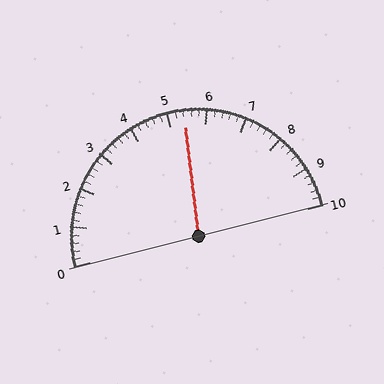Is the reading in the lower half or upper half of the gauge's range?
The reading is in the upper half of the range (0 to 10).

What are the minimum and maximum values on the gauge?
The gauge ranges from 0 to 10.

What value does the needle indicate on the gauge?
The needle indicates approximately 5.4.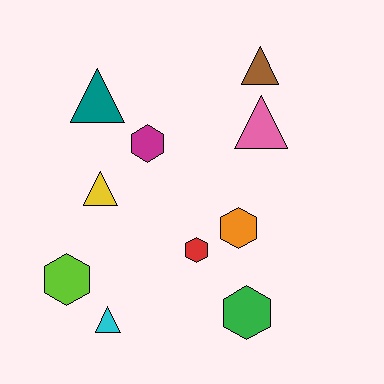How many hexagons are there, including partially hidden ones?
There are 5 hexagons.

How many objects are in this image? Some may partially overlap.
There are 10 objects.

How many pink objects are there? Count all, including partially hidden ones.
There is 1 pink object.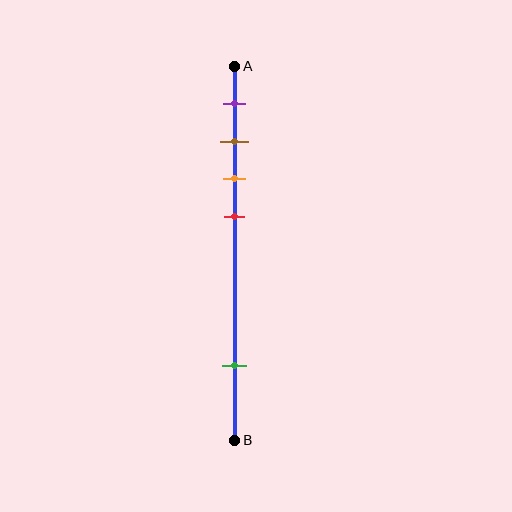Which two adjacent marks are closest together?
The brown and orange marks are the closest adjacent pair.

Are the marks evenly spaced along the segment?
No, the marks are not evenly spaced.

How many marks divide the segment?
There are 5 marks dividing the segment.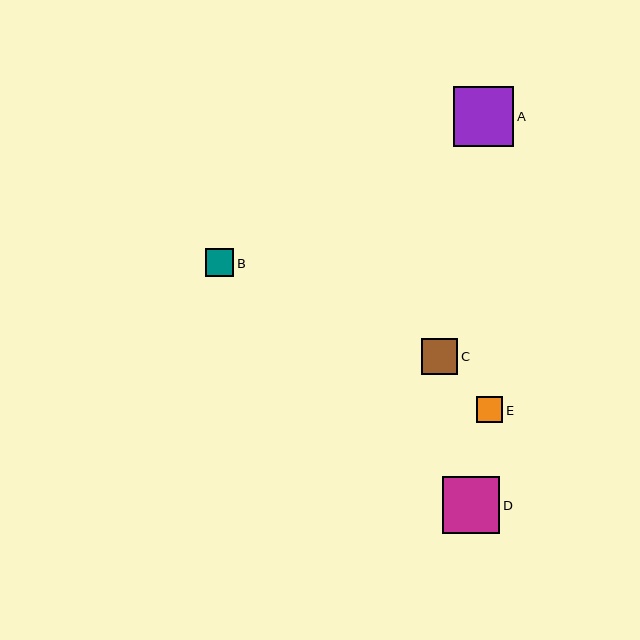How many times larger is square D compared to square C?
Square D is approximately 1.6 times the size of square C.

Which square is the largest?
Square A is the largest with a size of approximately 60 pixels.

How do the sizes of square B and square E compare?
Square B and square E are approximately the same size.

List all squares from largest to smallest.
From largest to smallest: A, D, C, B, E.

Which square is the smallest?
Square E is the smallest with a size of approximately 26 pixels.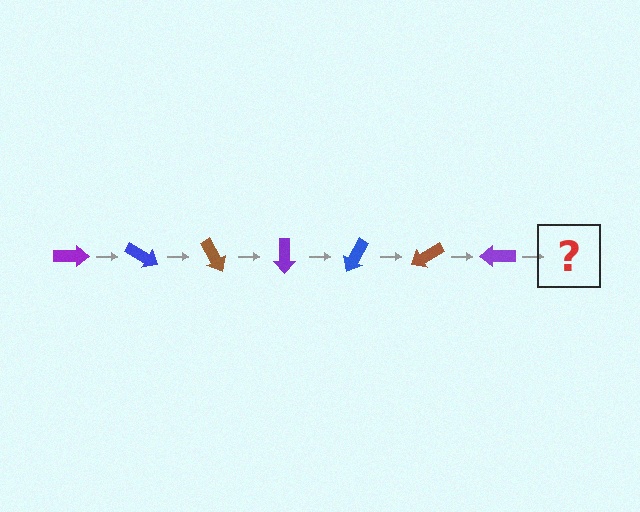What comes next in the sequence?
The next element should be a blue arrow, rotated 210 degrees from the start.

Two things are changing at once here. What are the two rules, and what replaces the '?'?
The two rules are that it rotates 30 degrees each step and the color cycles through purple, blue, and brown. The '?' should be a blue arrow, rotated 210 degrees from the start.